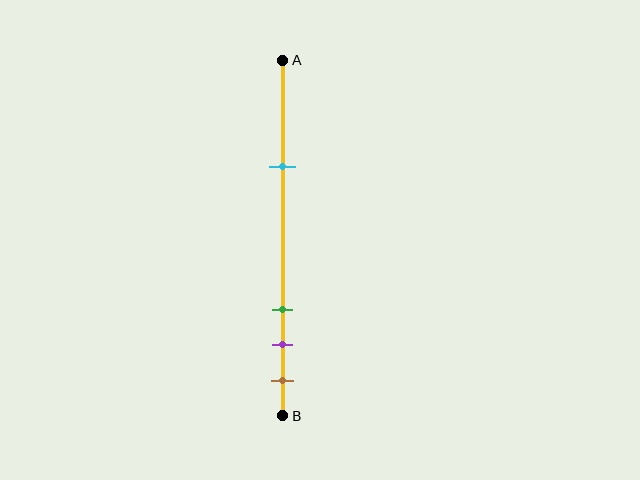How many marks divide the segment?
There are 4 marks dividing the segment.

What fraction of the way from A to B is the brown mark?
The brown mark is approximately 90% (0.9) of the way from A to B.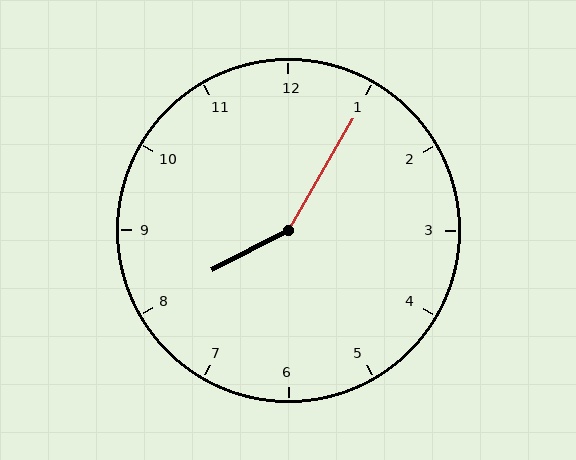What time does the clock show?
8:05.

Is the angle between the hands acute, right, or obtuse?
It is obtuse.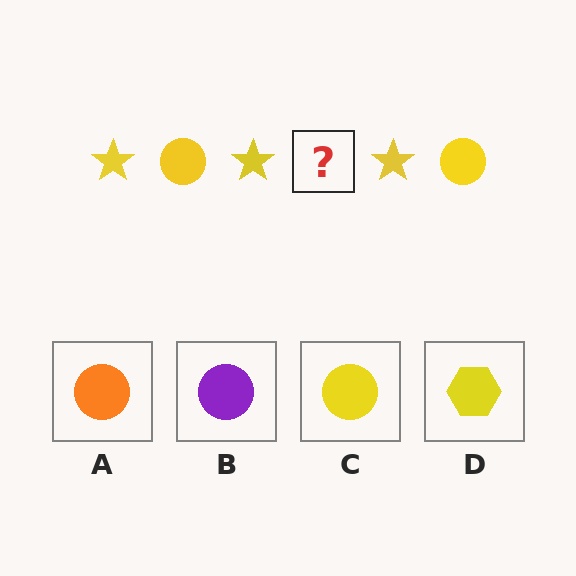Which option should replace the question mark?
Option C.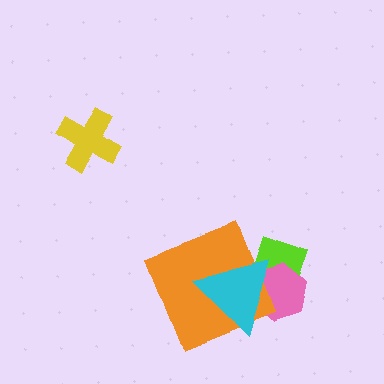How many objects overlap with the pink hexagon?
3 objects overlap with the pink hexagon.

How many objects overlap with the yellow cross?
0 objects overlap with the yellow cross.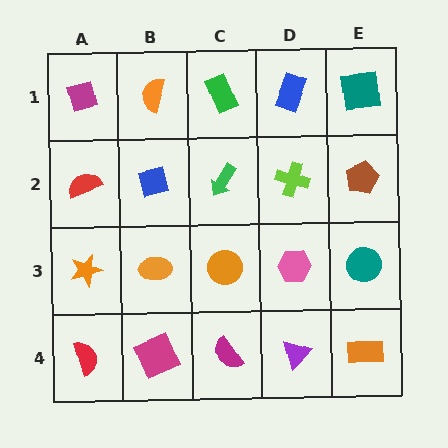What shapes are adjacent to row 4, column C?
An orange circle (row 3, column C), a magenta square (row 4, column B), a purple triangle (row 4, column D).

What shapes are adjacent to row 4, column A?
An orange star (row 3, column A), a magenta square (row 4, column B).